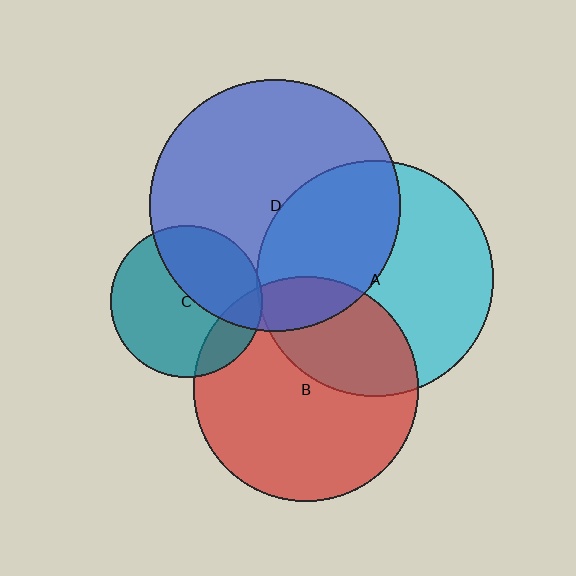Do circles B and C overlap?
Yes.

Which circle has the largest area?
Circle D (blue).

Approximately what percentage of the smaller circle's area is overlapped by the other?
Approximately 15%.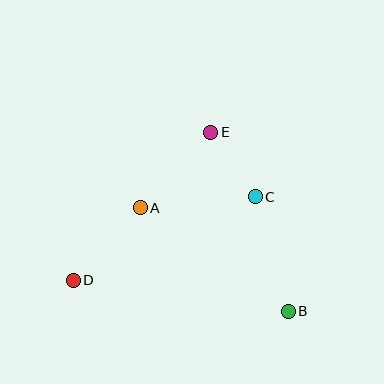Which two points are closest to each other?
Points C and E are closest to each other.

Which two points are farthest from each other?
Points B and D are farthest from each other.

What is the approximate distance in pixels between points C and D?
The distance between C and D is approximately 200 pixels.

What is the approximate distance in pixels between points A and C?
The distance between A and C is approximately 116 pixels.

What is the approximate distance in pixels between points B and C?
The distance between B and C is approximately 120 pixels.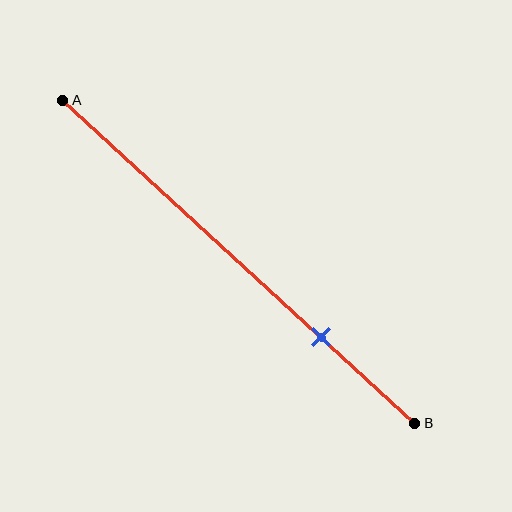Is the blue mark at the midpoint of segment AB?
No, the mark is at about 75% from A, not at the 50% midpoint.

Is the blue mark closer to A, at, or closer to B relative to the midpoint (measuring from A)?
The blue mark is closer to point B than the midpoint of segment AB.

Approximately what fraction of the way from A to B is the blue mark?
The blue mark is approximately 75% of the way from A to B.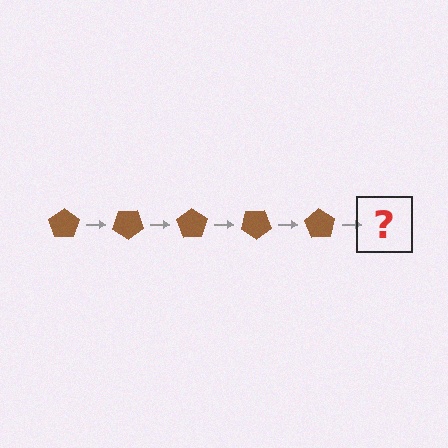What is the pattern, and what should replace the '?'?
The pattern is that the pentagon rotates 35 degrees each step. The '?' should be a brown pentagon rotated 175 degrees.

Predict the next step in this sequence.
The next step is a brown pentagon rotated 175 degrees.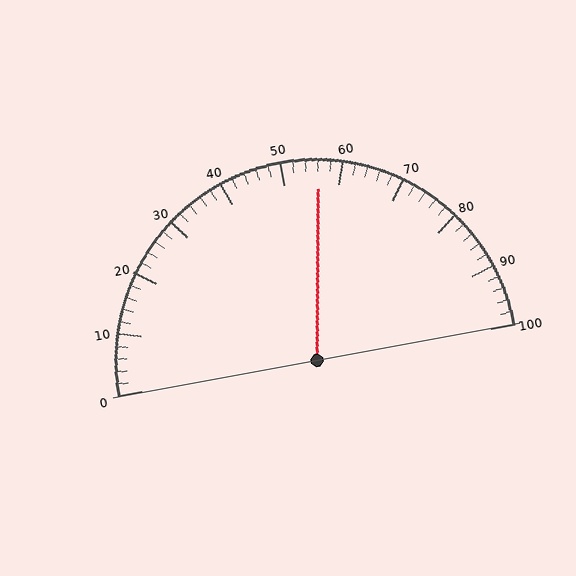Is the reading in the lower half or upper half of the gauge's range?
The reading is in the upper half of the range (0 to 100).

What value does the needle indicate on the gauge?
The needle indicates approximately 56.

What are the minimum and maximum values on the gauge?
The gauge ranges from 0 to 100.